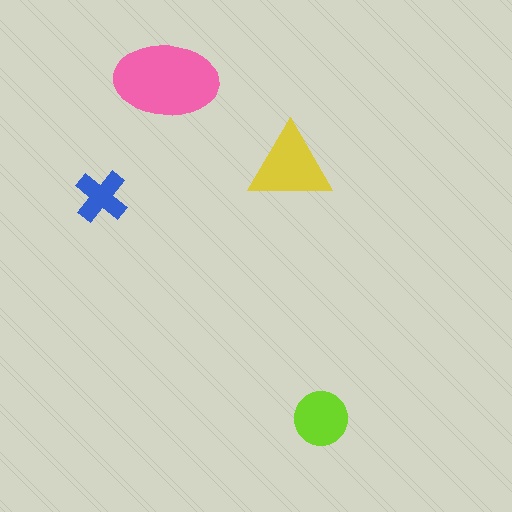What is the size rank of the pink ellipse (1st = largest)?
1st.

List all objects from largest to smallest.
The pink ellipse, the yellow triangle, the lime circle, the blue cross.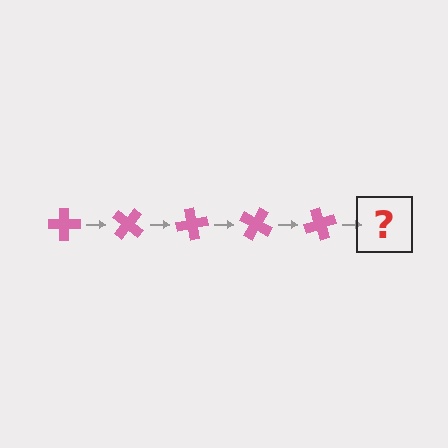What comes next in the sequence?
The next element should be a pink cross rotated 200 degrees.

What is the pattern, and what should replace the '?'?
The pattern is that the cross rotates 40 degrees each step. The '?' should be a pink cross rotated 200 degrees.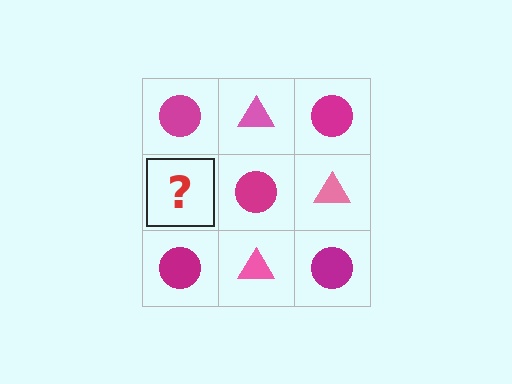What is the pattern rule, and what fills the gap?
The rule is that it alternates magenta circle and pink triangle in a checkerboard pattern. The gap should be filled with a pink triangle.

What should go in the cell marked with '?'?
The missing cell should contain a pink triangle.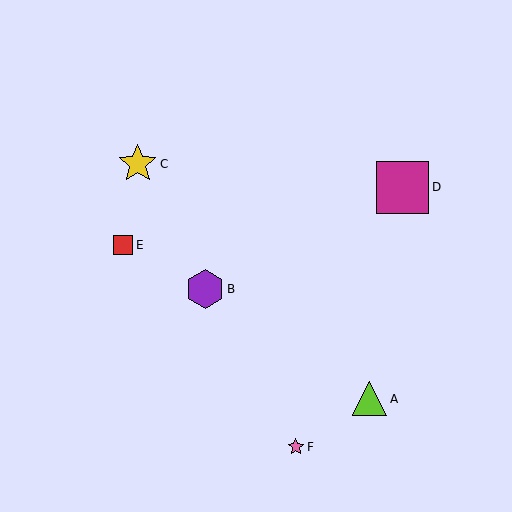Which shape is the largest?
The magenta square (labeled D) is the largest.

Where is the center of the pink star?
The center of the pink star is at (296, 447).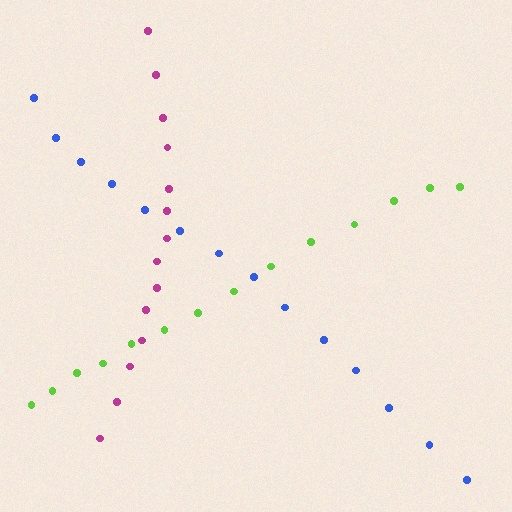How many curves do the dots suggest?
There are 3 distinct paths.